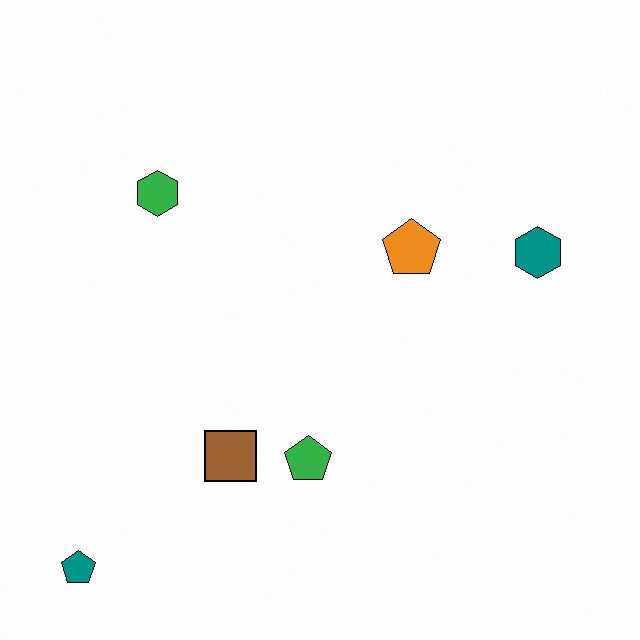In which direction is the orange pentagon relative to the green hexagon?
The orange pentagon is to the right of the green hexagon.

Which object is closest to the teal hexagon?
The orange pentagon is closest to the teal hexagon.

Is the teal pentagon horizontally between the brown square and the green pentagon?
No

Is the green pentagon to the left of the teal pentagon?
No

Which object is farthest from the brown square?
The teal hexagon is farthest from the brown square.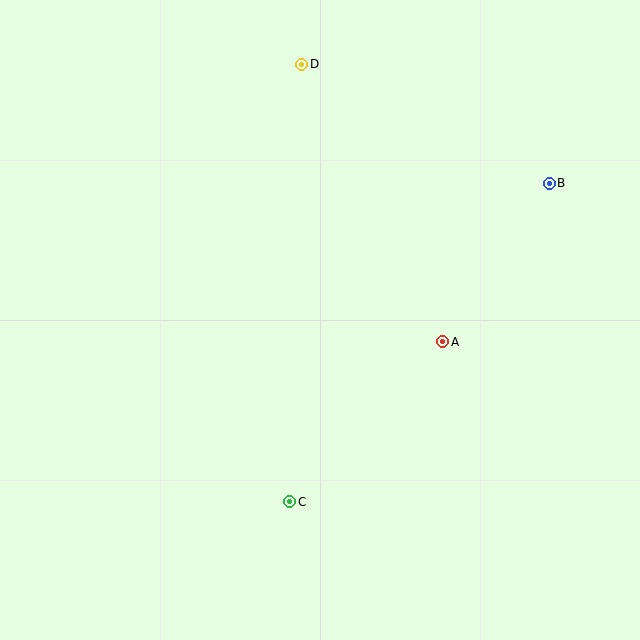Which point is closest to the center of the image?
Point A at (443, 342) is closest to the center.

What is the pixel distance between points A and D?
The distance between A and D is 311 pixels.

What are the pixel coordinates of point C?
Point C is at (290, 502).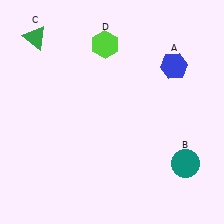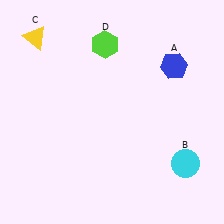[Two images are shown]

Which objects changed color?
B changed from teal to cyan. C changed from green to yellow.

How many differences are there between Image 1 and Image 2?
There are 2 differences between the two images.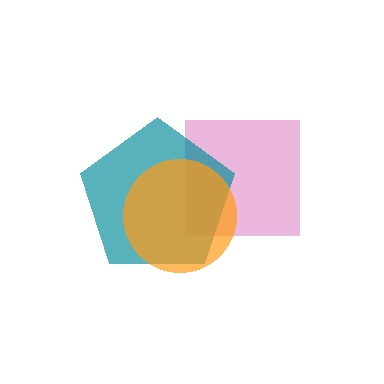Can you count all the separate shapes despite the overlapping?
Yes, there are 3 separate shapes.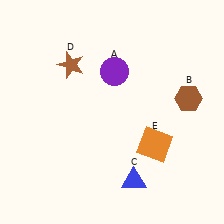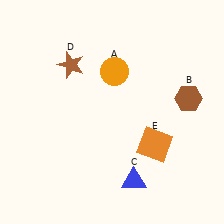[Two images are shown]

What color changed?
The circle (A) changed from purple in Image 1 to orange in Image 2.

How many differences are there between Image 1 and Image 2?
There is 1 difference between the two images.